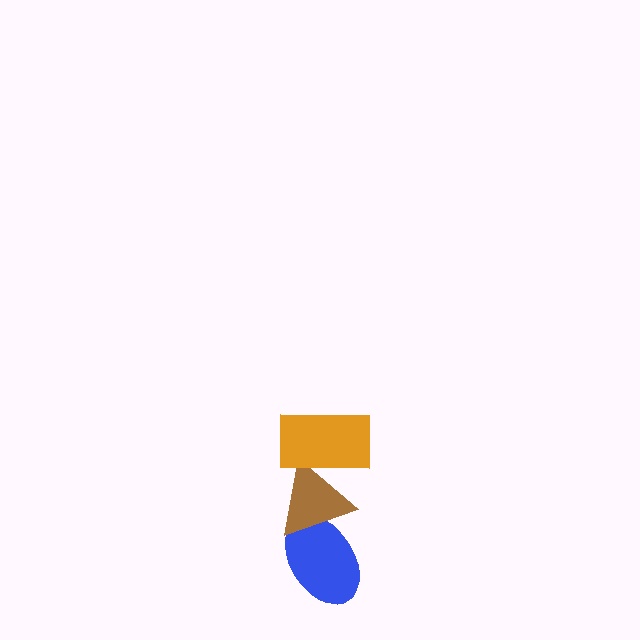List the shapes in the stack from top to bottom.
From top to bottom: the orange rectangle, the brown triangle, the blue ellipse.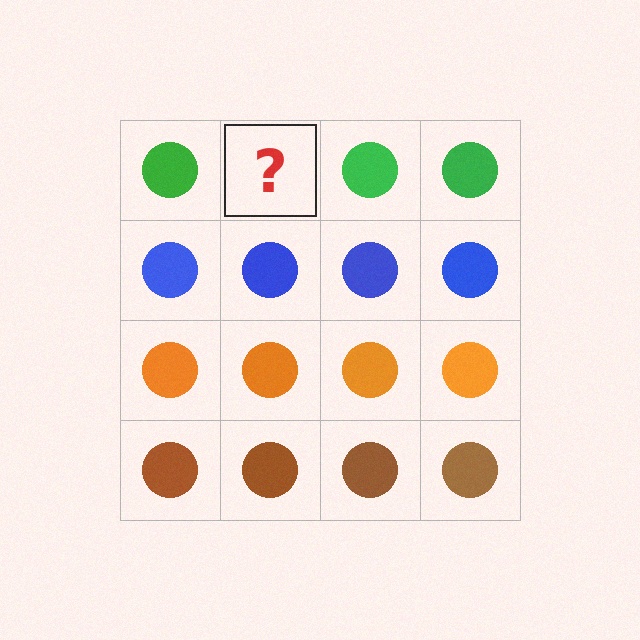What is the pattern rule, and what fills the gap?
The rule is that each row has a consistent color. The gap should be filled with a green circle.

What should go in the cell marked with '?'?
The missing cell should contain a green circle.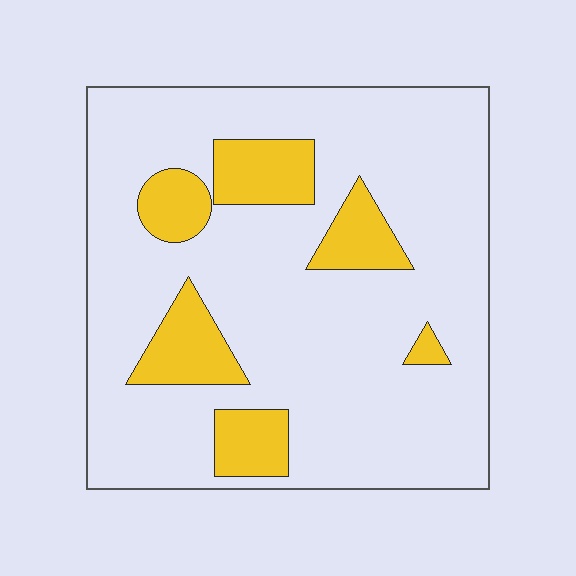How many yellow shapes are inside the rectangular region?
6.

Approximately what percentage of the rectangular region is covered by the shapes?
Approximately 20%.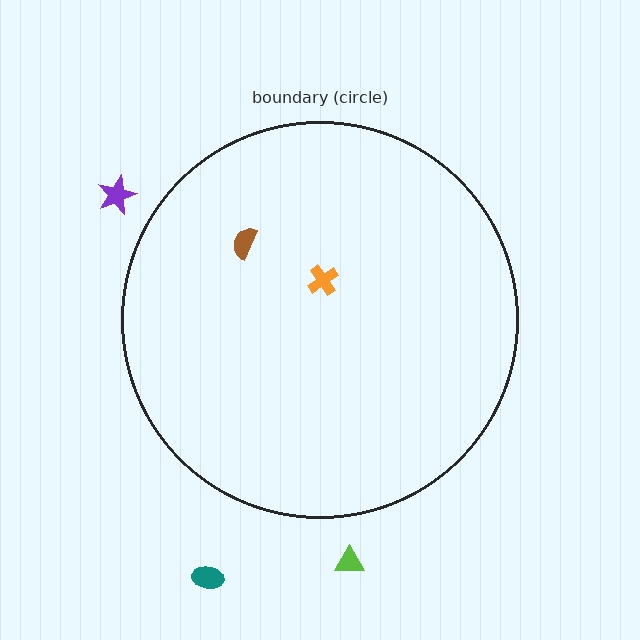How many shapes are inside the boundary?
2 inside, 3 outside.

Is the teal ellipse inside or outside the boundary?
Outside.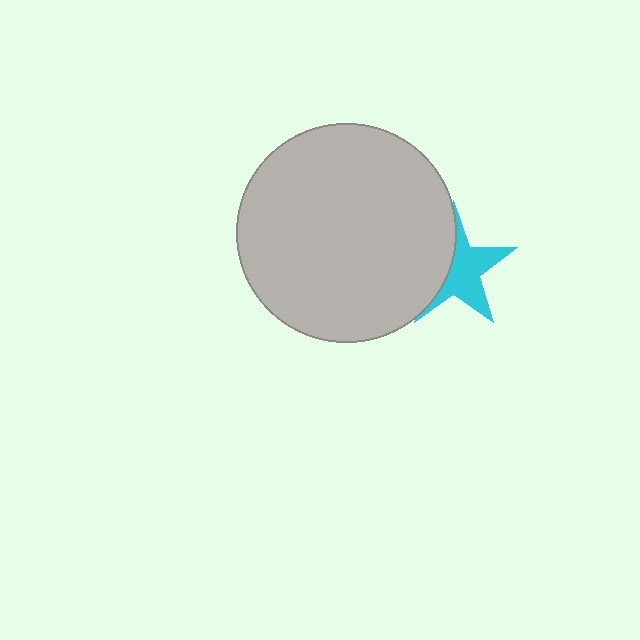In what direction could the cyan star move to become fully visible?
The cyan star could move right. That would shift it out from behind the light gray circle entirely.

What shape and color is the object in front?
The object in front is a light gray circle.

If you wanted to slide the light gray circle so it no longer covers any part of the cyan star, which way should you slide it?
Slide it left — that is the most direct way to separate the two shapes.